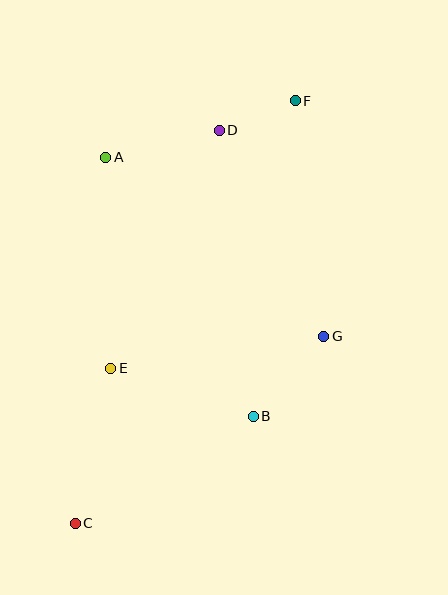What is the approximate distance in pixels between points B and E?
The distance between B and E is approximately 150 pixels.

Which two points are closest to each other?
Points D and F are closest to each other.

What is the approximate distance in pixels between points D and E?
The distance between D and E is approximately 262 pixels.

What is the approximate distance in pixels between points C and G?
The distance between C and G is approximately 311 pixels.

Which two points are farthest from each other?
Points C and F are farthest from each other.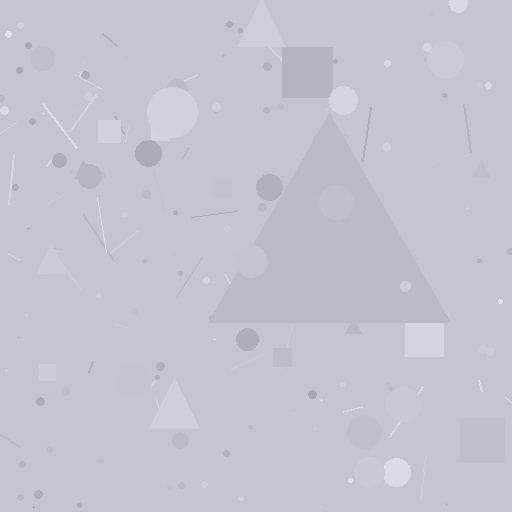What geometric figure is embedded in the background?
A triangle is embedded in the background.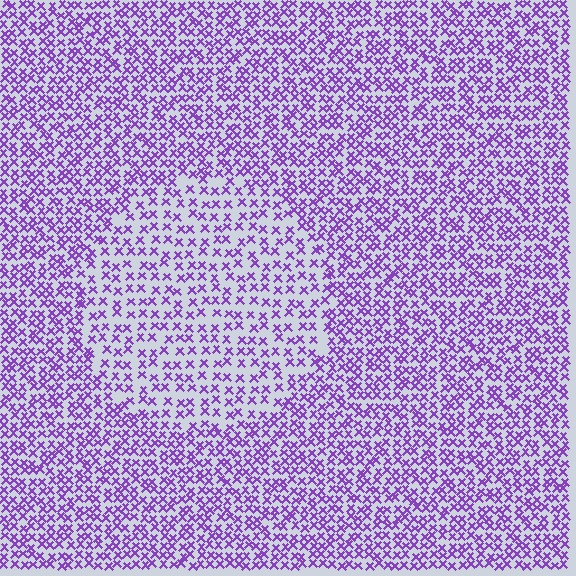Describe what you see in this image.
The image contains small purple elements arranged at two different densities. A circle-shaped region is visible where the elements are less densely packed than the surrounding area.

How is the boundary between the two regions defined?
The boundary is defined by a change in element density (approximately 1.7x ratio). All elements are the same color, size, and shape.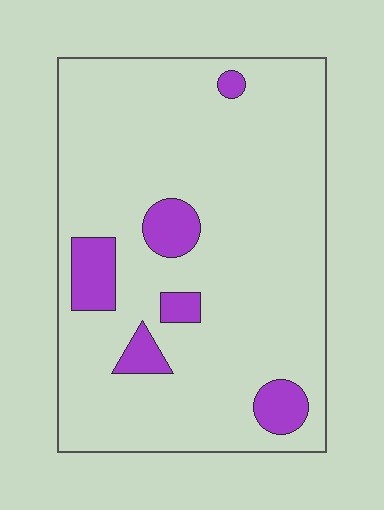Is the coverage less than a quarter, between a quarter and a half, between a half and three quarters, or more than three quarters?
Less than a quarter.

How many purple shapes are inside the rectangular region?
6.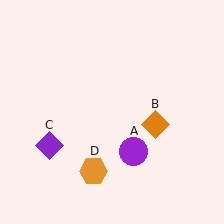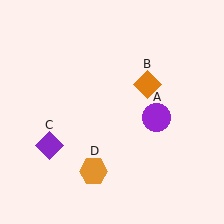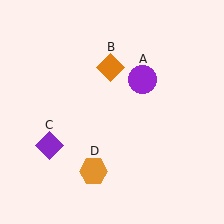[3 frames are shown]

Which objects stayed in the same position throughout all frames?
Purple diamond (object C) and orange hexagon (object D) remained stationary.